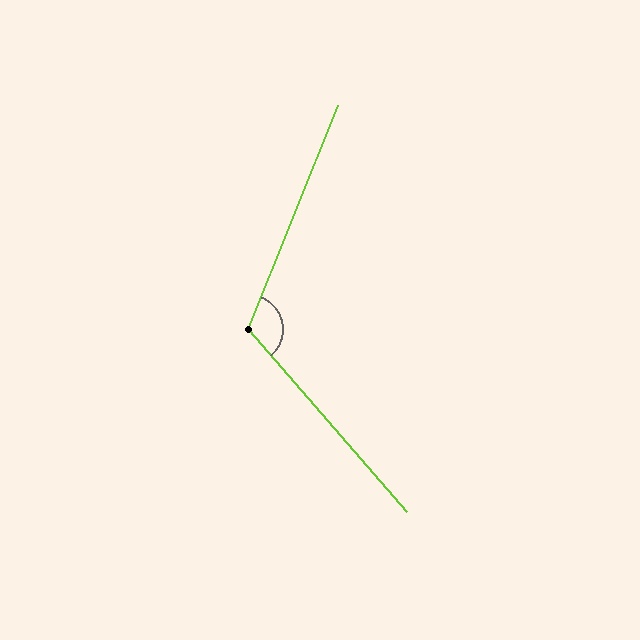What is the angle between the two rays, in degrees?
Approximately 117 degrees.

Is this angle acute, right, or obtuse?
It is obtuse.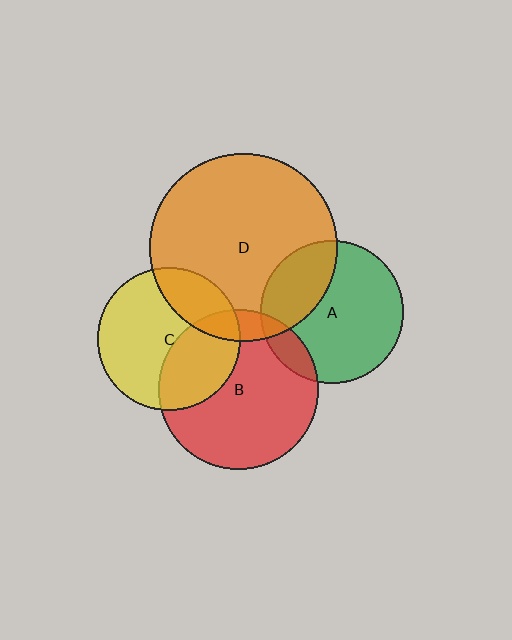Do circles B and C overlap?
Yes.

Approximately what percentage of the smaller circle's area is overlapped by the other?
Approximately 35%.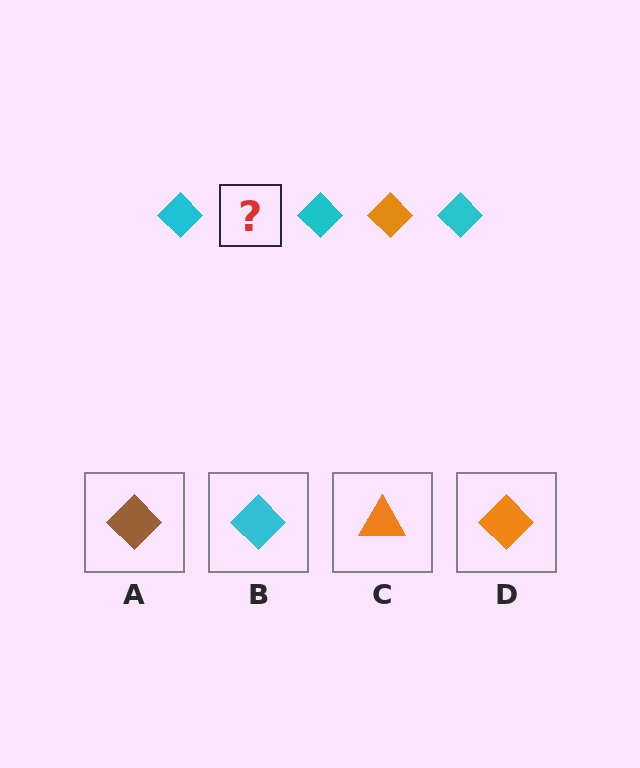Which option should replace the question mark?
Option D.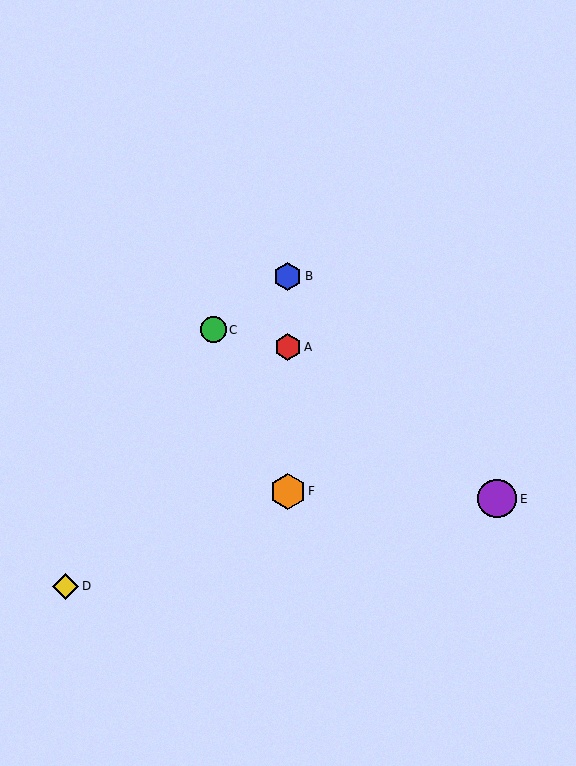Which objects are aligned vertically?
Objects A, B, F are aligned vertically.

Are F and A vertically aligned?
Yes, both are at x≈288.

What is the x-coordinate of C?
Object C is at x≈214.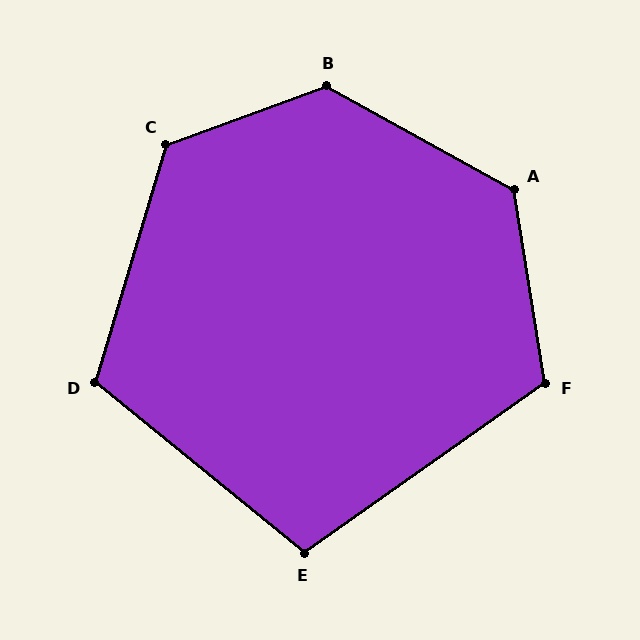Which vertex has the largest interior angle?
B, at approximately 131 degrees.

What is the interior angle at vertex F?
Approximately 116 degrees (obtuse).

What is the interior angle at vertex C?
Approximately 126 degrees (obtuse).